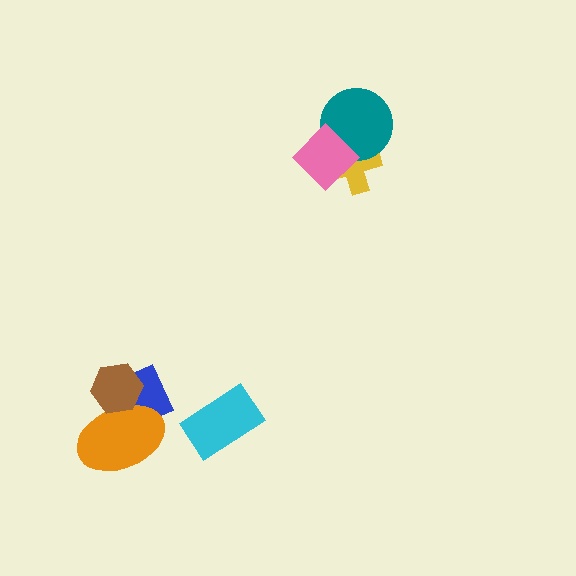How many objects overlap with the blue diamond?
2 objects overlap with the blue diamond.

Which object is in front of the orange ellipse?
The brown hexagon is in front of the orange ellipse.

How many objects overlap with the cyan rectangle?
0 objects overlap with the cyan rectangle.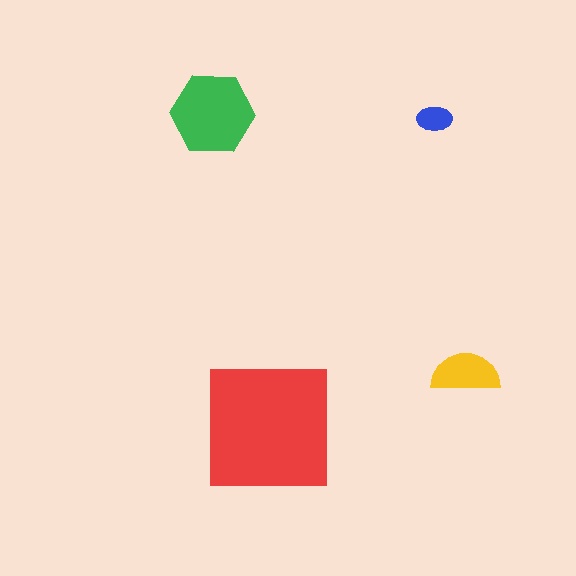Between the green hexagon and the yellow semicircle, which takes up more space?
The green hexagon.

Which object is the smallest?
The blue ellipse.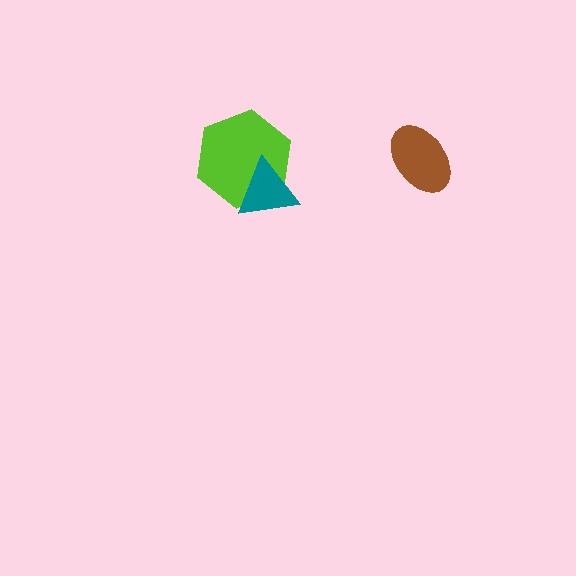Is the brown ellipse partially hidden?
No, no other shape covers it.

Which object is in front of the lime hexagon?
The teal triangle is in front of the lime hexagon.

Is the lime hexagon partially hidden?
Yes, it is partially covered by another shape.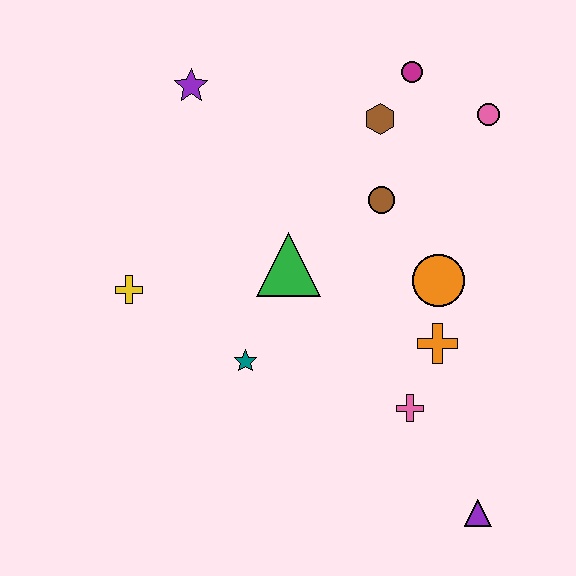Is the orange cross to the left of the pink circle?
Yes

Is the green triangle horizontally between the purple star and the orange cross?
Yes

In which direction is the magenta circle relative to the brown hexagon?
The magenta circle is above the brown hexagon.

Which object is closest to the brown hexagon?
The magenta circle is closest to the brown hexagon.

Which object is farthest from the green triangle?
The purple triangle is farthest from the green triangle.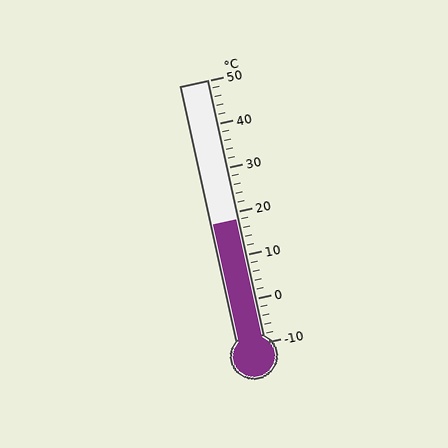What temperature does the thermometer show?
The thermometer shows approximately 18°C.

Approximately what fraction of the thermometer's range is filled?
The thermometer is filled to approximately 45% of its range.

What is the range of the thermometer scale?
The thermometer scale ranges from -10°C to 50°C.